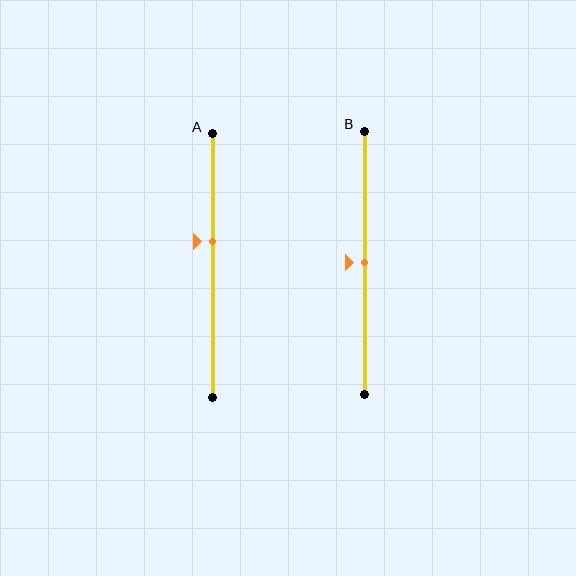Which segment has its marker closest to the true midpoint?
Segment B has its marker closest to the true midpoint.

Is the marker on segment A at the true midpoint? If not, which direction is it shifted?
No, the marker on segment A is shifted upward by about 9% of the segment length.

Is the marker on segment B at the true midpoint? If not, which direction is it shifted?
Yes, the marker on segment B is at the true midpoint.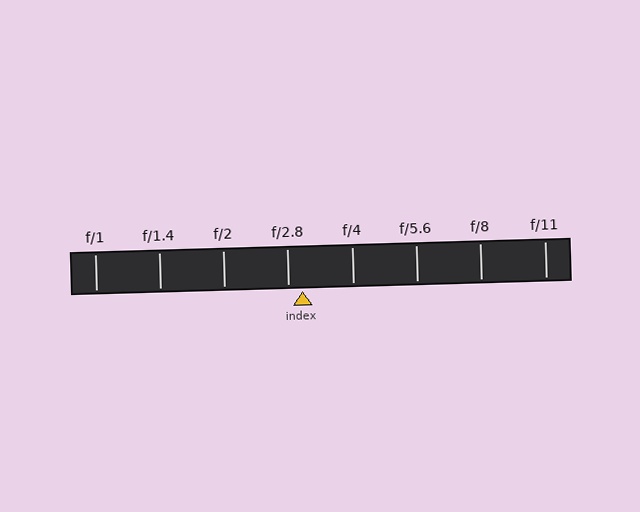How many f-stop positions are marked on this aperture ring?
There are 8 f-stop positions marked.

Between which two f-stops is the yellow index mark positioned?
The index mark is between f/2.8 and f/4.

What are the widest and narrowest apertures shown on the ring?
The widest aperture shown is f/1 and the narrowest is f/11.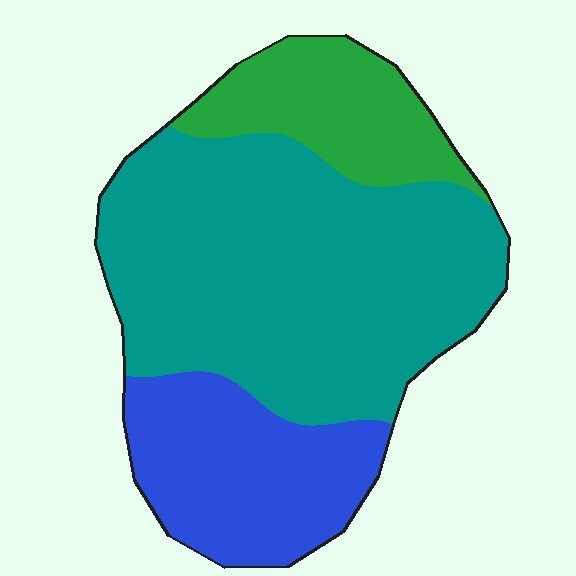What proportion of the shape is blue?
Blue takes up about one quarter (1/4) of the shape.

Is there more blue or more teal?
Teal.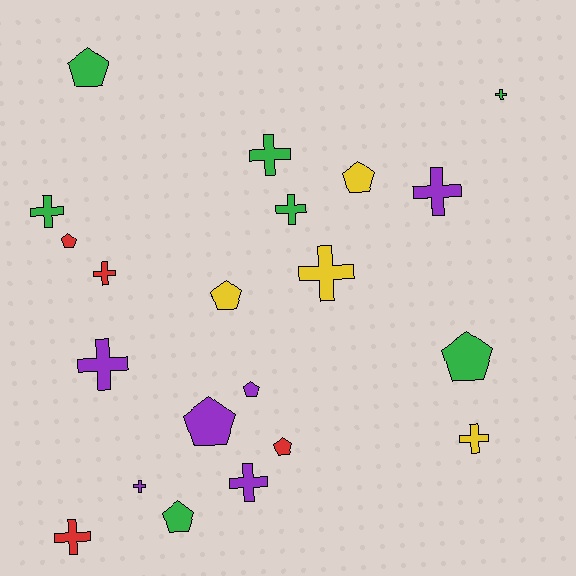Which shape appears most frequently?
Cross, with 12 objects.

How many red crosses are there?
There are 2 red crosses.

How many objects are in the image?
There are 21 objects.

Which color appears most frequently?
Green, with 7 objects.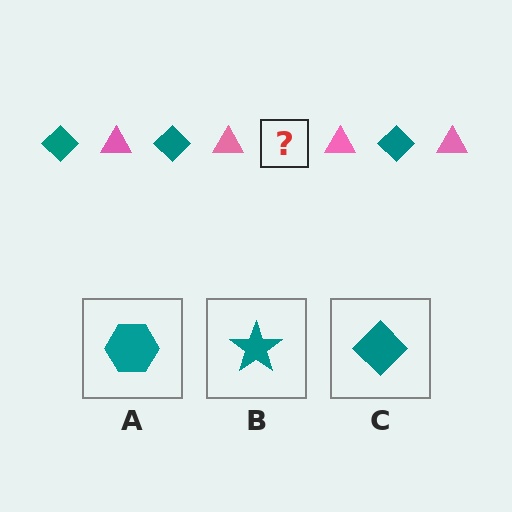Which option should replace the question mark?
Option C.